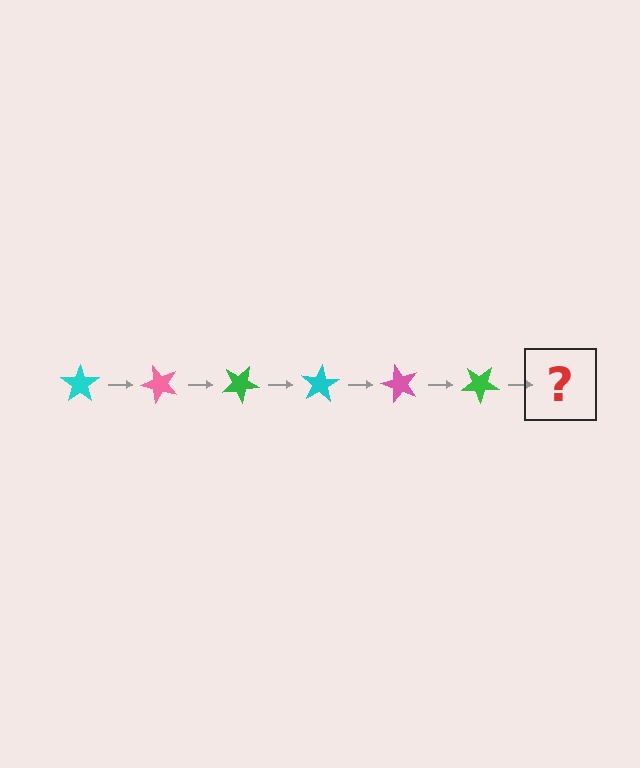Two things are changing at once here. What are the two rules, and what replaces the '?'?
The two rules are that it rotates 50 degrees each step and the color cycles through cyan, pink, and green. The '?' should be a cyan star, rotated 300 degrees from the start.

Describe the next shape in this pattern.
It should be a cyan star, rotated 300 degrees from the start.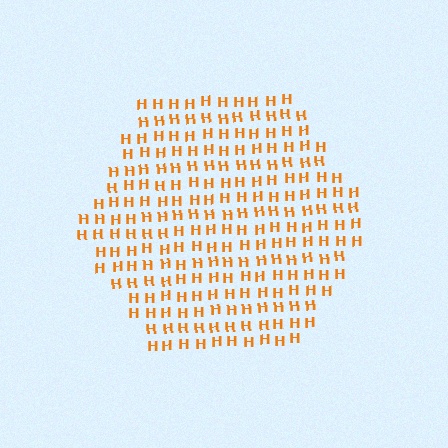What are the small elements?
The small elements are letter H's.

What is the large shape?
The large shape is a hexagon.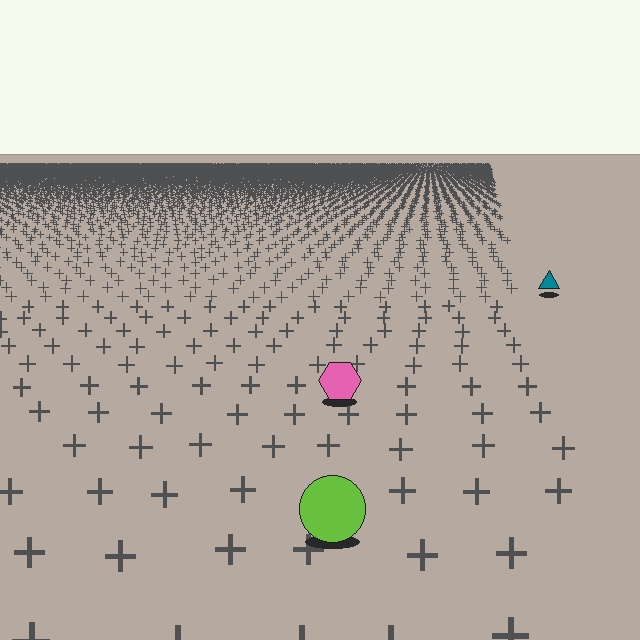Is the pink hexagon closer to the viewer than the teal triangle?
Yes. The pink hexagon is closer — you can tell from the texture gradient: the ground texture is coarser near it.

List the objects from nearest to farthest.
From nearest to farthest: the lime circle, the pink hexagon, the teal triangle.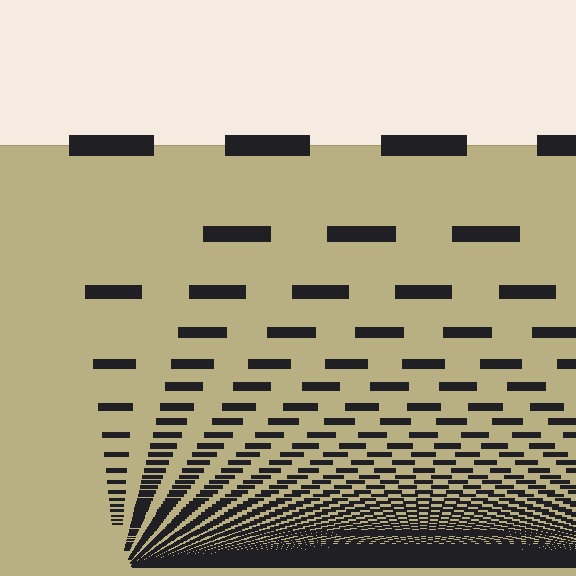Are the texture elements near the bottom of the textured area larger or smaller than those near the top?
Smaller. The gradient is inverted — elements near the bottom are smaller and denser.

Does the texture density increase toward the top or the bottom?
Density increases toward the bottom.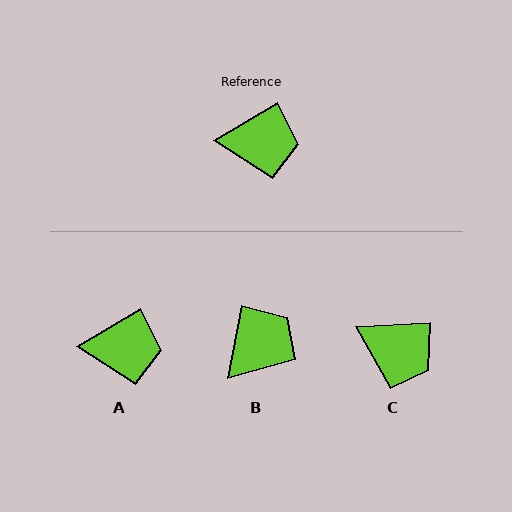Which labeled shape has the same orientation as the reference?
A.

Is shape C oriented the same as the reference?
No, it is off by about 28 degrees.